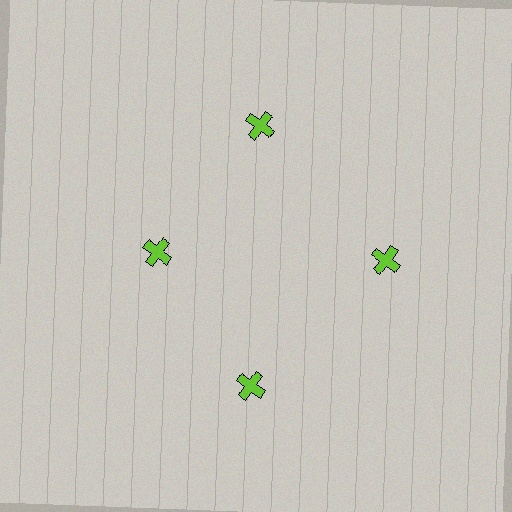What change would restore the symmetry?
The symmetry would be restored by moving it outward, back onto the ring so that all 4 crosses sit at equal angles and equal distance from the center.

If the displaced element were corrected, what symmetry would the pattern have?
It would have 4-fold rotational symmetry — the pattern would map onto itself every 90 degrees.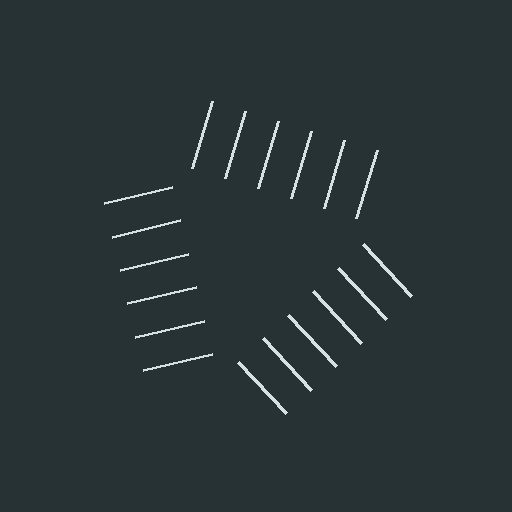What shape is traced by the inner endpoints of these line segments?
An illusory triangle — the line segments terminate on its edges but no continuous stroke is drawn.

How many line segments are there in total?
18 — 6 along each of the 3 edges.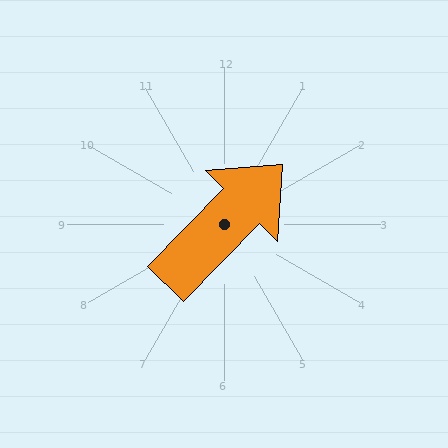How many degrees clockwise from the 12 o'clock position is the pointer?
Approximately 44 degrees.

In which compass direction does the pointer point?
Northeast.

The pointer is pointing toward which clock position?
Roughly 1 o'clock.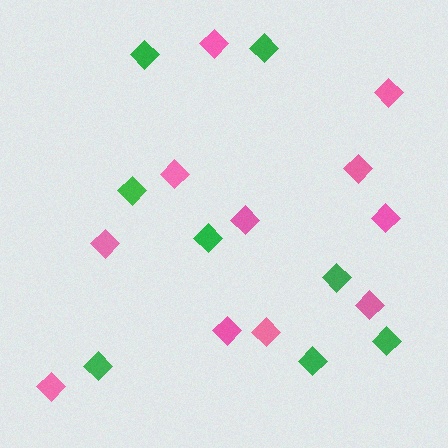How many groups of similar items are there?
There are 2 groups: one group of green diamonds (8) and one group of pink diamonds (11).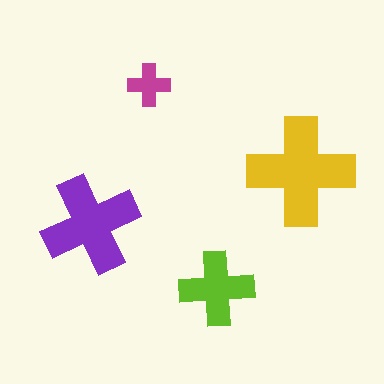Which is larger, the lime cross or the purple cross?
The purple one.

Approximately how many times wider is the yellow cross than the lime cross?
About 1.5 times wider.